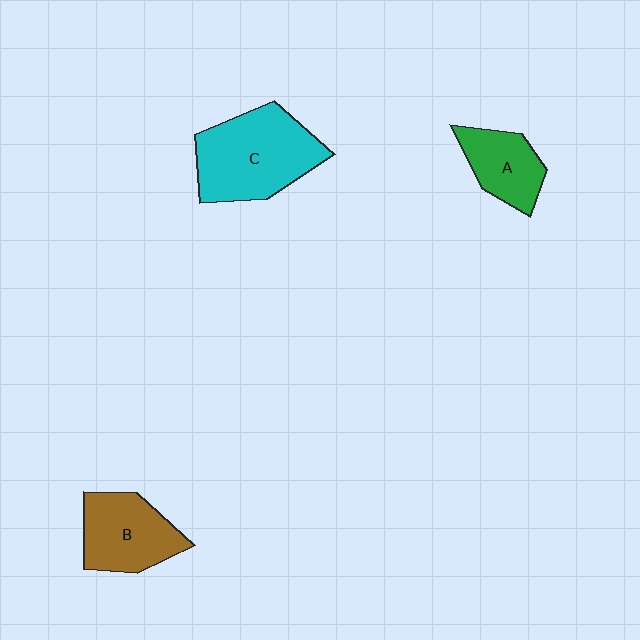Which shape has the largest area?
Shape C (cyan).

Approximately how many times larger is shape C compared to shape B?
Approximately 1.4 times.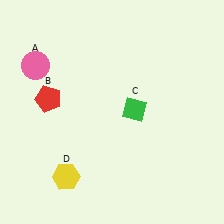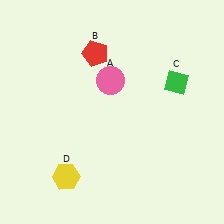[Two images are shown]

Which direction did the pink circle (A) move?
The pink circle (A) moved right.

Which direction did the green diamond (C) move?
The green diamond (C) moved right.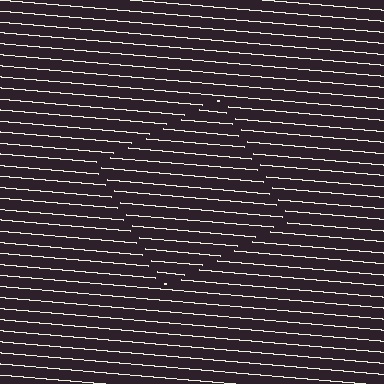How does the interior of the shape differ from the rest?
The interior of the shape contains the same grating, shifted by half a period — the contour is defined by the phase discontinuity where line-ends from the inner and outer gratings abut.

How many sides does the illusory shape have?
4 sides — the line-ends trace a square.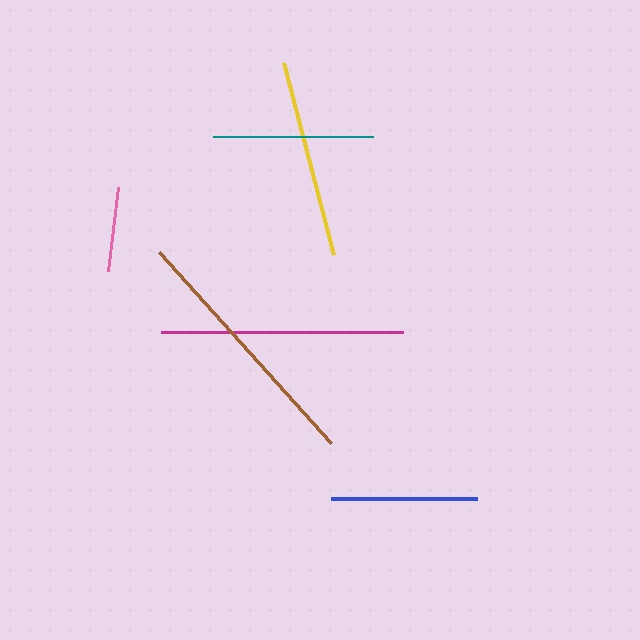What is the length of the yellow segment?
The yellow segment is approximately 199 pixels long.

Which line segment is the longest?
The brown line is the longest at approximately 257 pixels.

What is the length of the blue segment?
The blue segment is approximately 147 pixels long.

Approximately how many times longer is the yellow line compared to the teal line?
The yellow line is approximately 1.2 times the length of the teal line.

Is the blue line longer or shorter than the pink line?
The blue line is longer than the pink line.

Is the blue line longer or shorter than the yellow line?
The yellow line is longer than the blue line.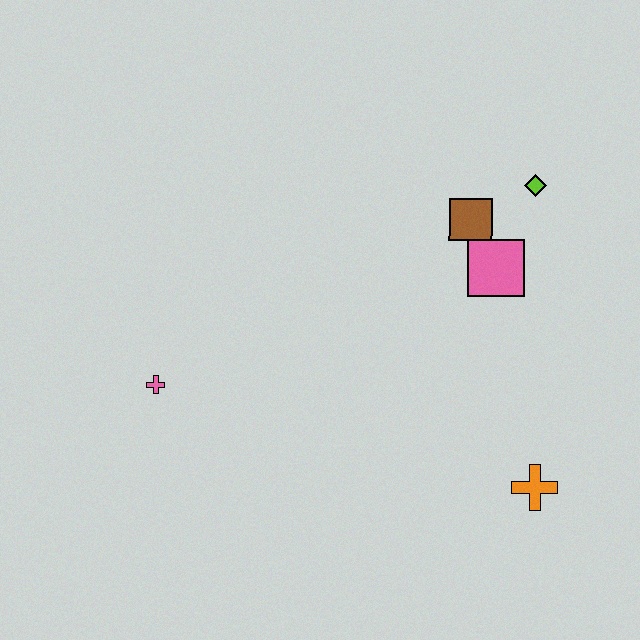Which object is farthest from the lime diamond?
The pink cross is farthest from the lime diamond.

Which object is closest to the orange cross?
The pink square is closest to the orange cross.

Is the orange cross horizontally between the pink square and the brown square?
No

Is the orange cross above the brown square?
No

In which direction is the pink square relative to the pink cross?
The pink square is to the right of the pink cross.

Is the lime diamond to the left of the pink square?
No